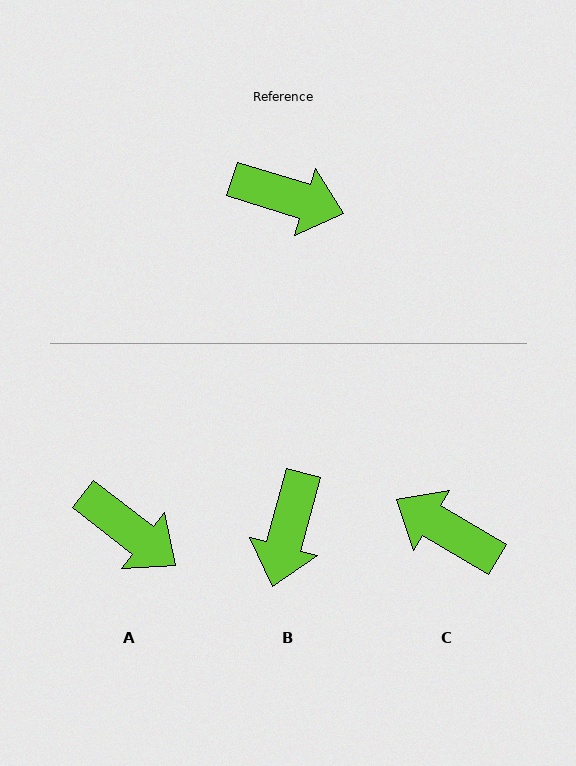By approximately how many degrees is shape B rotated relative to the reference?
Approximately 88 degrees clockwise.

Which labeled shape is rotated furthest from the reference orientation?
C, about 167 degrees away.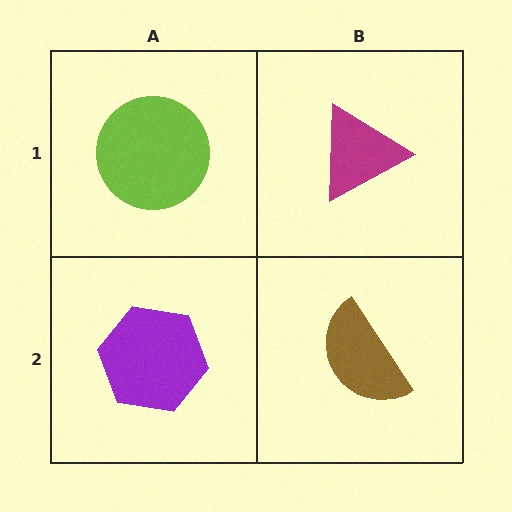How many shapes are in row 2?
2 shapes.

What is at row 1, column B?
A magenta triangle.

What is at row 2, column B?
A brown semicircle.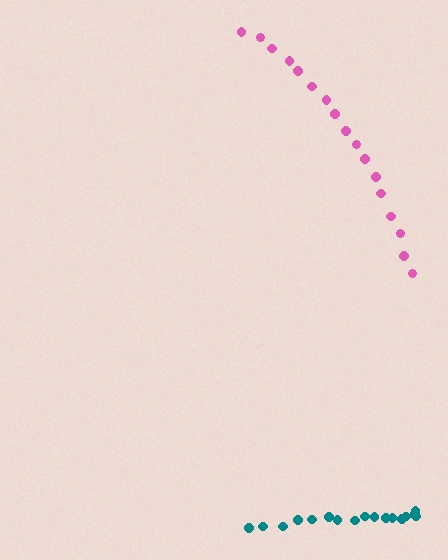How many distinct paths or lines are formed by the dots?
There are 2 distinct paths.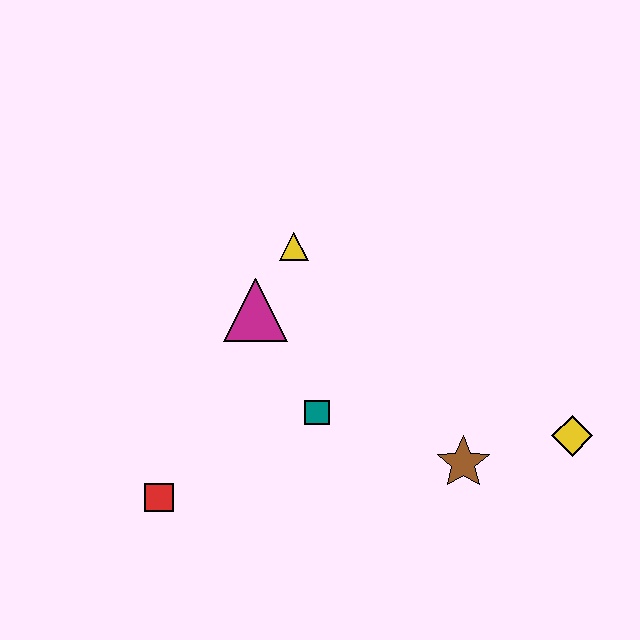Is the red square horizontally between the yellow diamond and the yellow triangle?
No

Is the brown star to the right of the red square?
Yes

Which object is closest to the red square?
The teal square is closest to the red square.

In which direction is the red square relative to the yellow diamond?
The red square is to the left of the yellow diamond.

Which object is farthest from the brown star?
The red square is farthest from the brown star.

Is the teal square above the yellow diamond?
Yes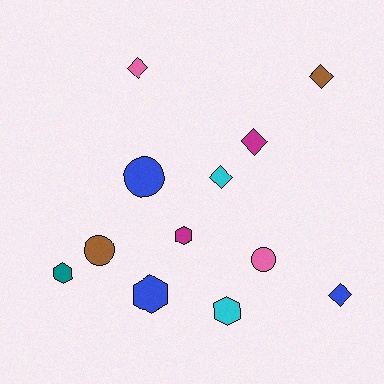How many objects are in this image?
There are 12 objects.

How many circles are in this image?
There are 3 circles.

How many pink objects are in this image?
There are 2 pink objects.